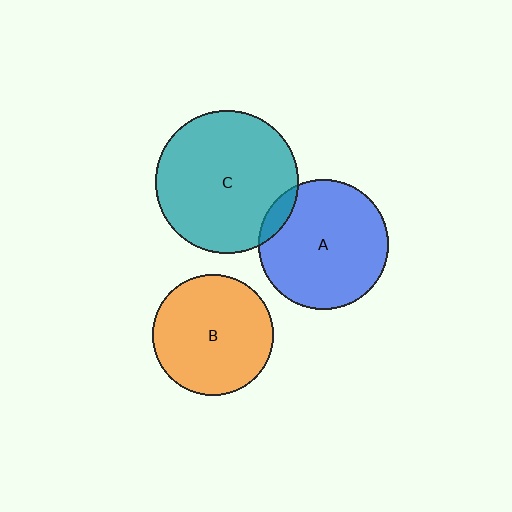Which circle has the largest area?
Circle C (teal).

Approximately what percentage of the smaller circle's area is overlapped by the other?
Approximately 10%.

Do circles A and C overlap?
Yes.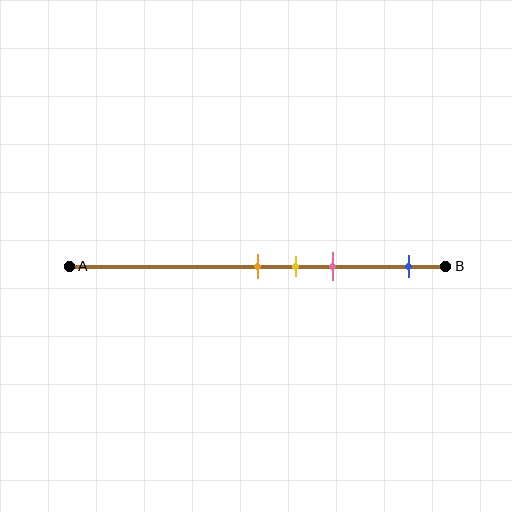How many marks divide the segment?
There are 4 marks dividing the segment.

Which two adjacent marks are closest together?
The orange and yellow marks are the closest adjacent pair.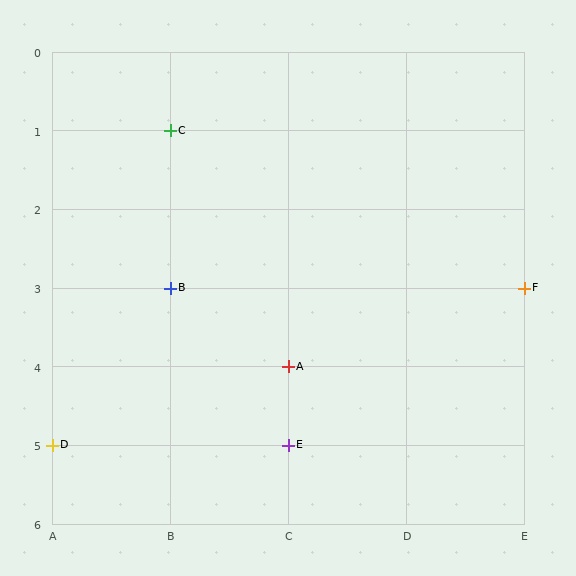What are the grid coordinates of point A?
Point A is at grid coordinates (C, 4).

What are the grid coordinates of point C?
Point C is at grid coordinates (B, 1).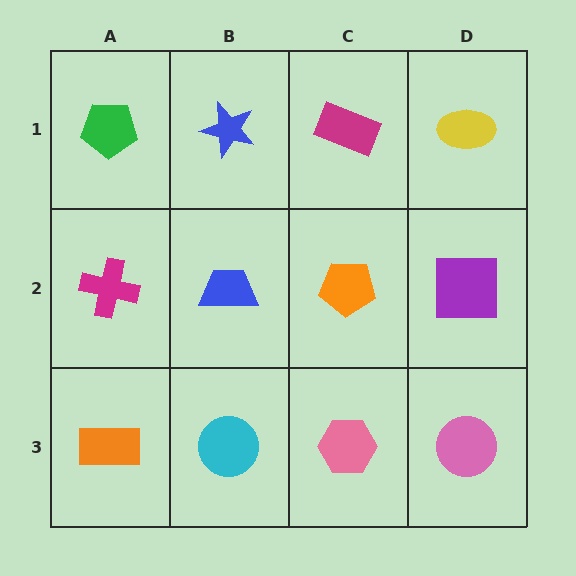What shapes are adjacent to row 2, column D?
A yellow ellipse (row 1, column D), a pink circle (row 3, column D), an orange pentagon (row 2, column C).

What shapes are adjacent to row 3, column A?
A magenta cross (row 2, column A), a cyan circle (row 3, column B).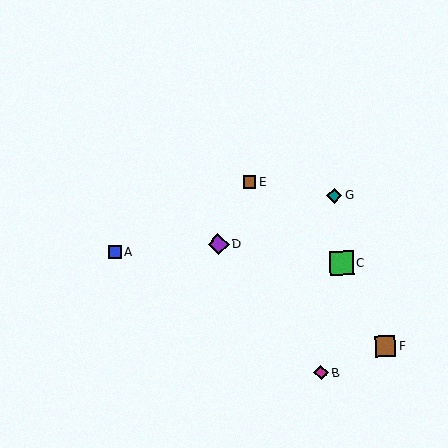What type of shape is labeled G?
Shape G is a teal diamond.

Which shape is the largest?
The green square (labeled C) is the largest.